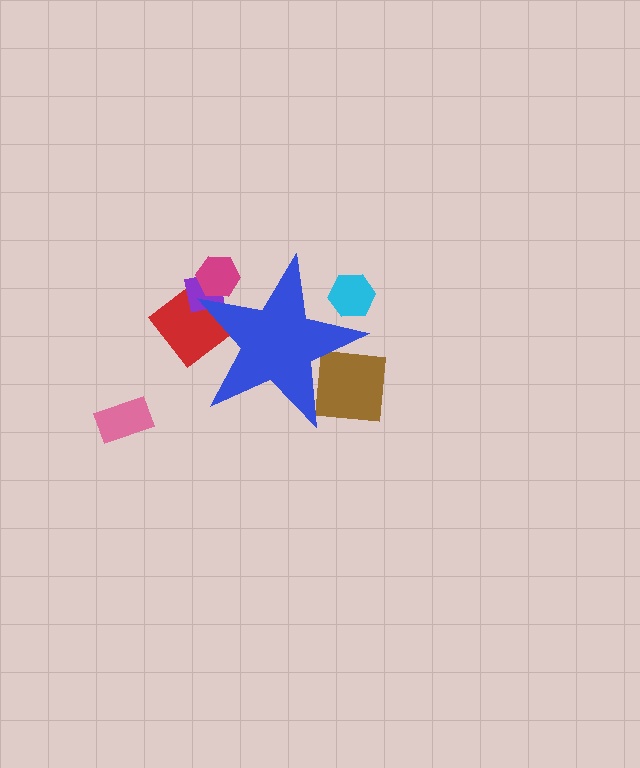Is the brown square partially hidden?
Yes, the brown square is partially hidden behind the blue star.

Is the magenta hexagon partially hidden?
Yes, the magenta hexagon is partially hidden behind the blue star.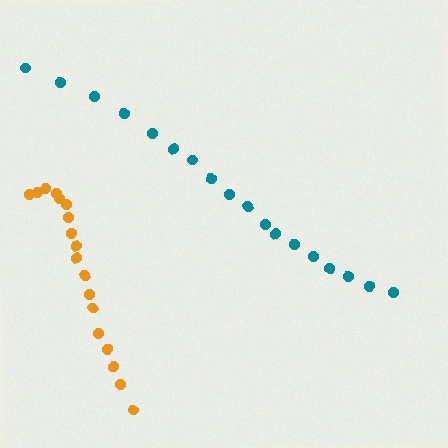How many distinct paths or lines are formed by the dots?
There are 2 distinct paths.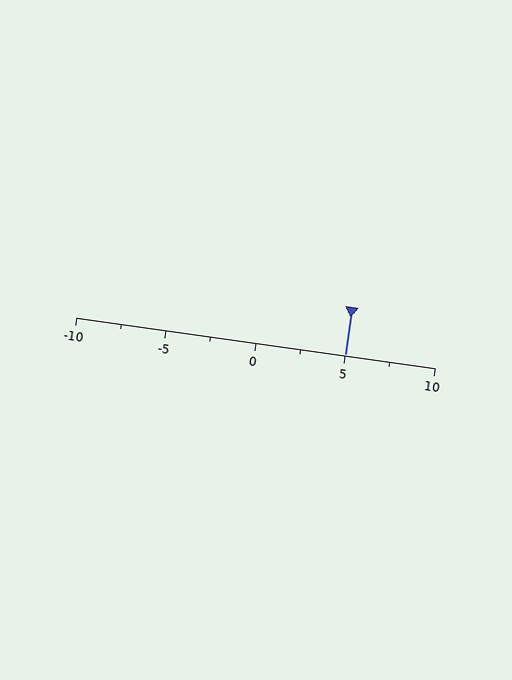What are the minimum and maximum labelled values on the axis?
The axis runs from -10 to 10.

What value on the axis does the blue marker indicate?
The marker indicates approximately 5.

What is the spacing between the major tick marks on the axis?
The major ticks are spaced 5 apart.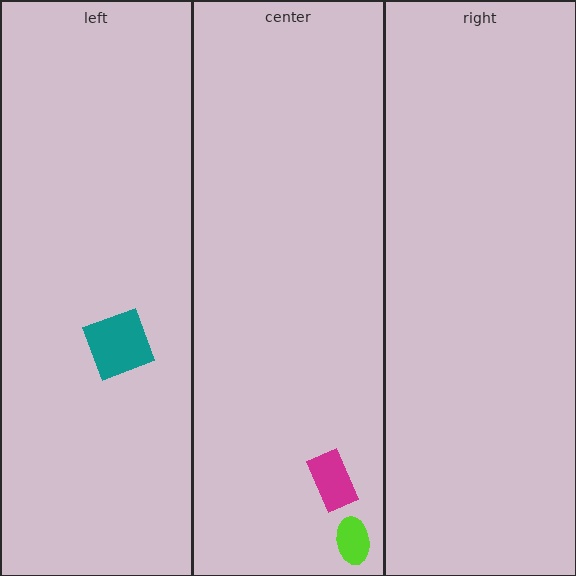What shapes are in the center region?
The magenta rectangle, the lime ellipse.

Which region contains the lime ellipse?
The center region.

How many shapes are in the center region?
2.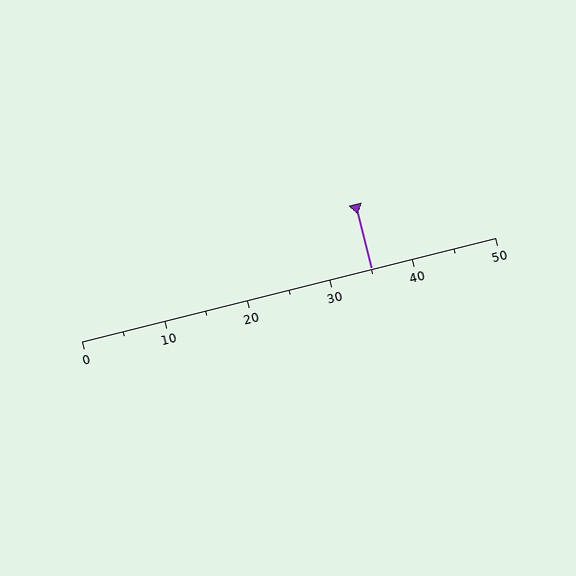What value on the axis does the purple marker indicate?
The marker indicates approximately 35.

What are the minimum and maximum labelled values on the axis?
The axis runs from 0 to 50.